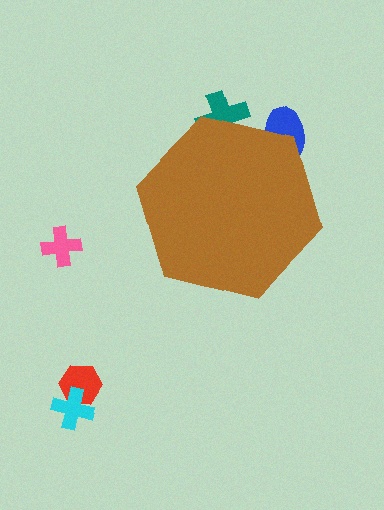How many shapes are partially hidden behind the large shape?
2 shapes are partially hidden.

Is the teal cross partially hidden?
Yes, the teal cross is partially hidden behind the brown hexagon.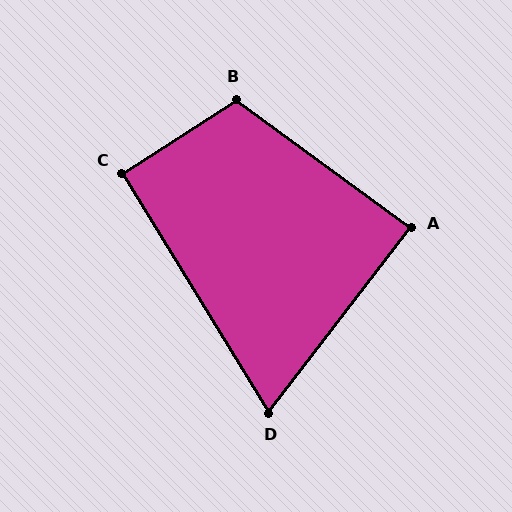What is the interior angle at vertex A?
Approximately 89 degrees (approximately right).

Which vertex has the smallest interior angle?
D, at approximately 69 degrees.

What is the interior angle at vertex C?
Approximately 91 degrees (approximately right).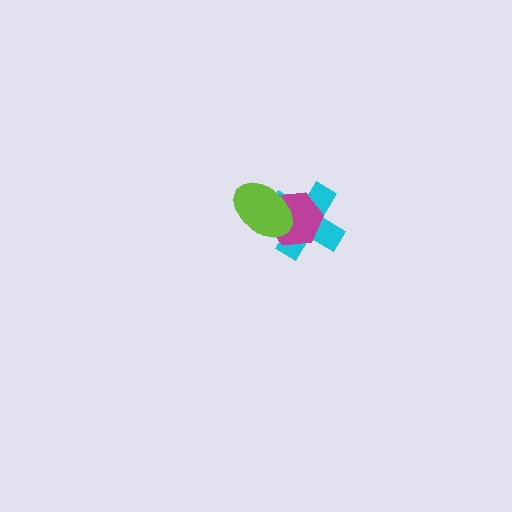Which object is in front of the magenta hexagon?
The lime ellipse is in front of the magenta hexagon.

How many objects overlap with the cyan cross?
2 objects overlap with the cyan cross.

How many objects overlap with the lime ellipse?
2 objects overlap with the lime ellipse.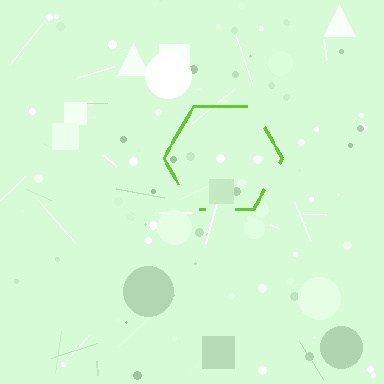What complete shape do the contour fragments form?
The contour fragments form a hexagon.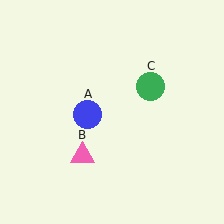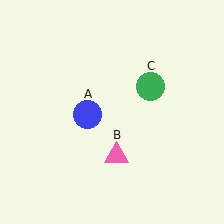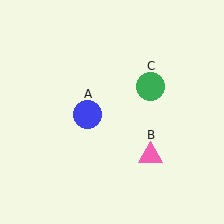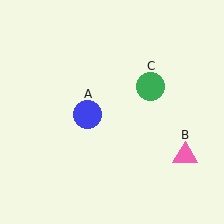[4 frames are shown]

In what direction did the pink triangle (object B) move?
The pink triangle (object B) moved right.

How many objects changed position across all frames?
1 object changed position: pink triangle (object B).